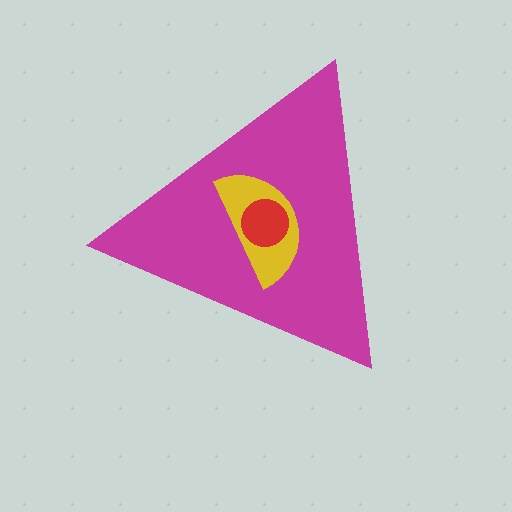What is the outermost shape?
The magenta triangle.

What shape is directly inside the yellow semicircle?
The red circle.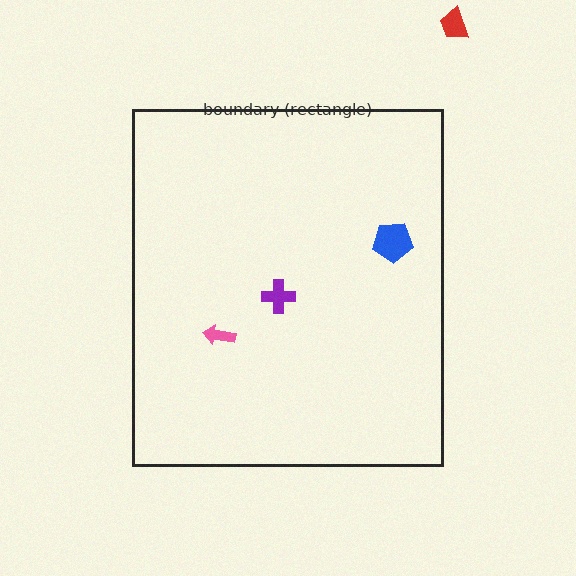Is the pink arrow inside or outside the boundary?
Inside.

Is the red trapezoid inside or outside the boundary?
Outside.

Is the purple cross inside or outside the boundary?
Inside.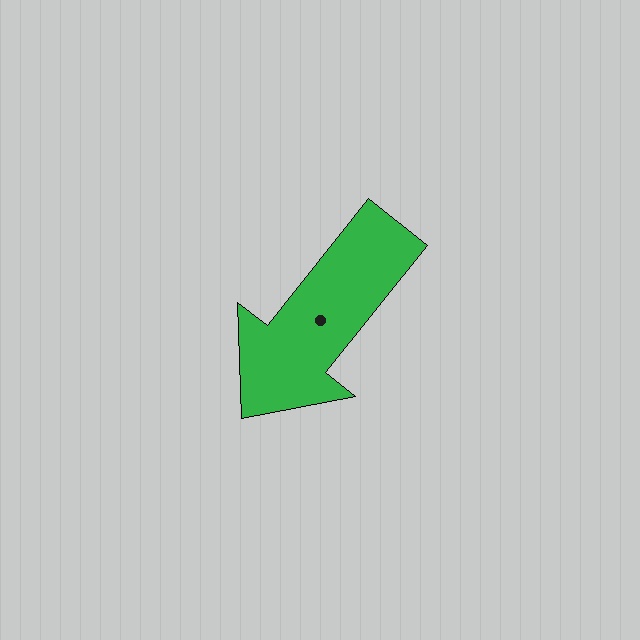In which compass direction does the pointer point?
Southwest.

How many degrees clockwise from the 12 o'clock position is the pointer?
Approximately 219 degrees.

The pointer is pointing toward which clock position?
Roughly 7 o'clock.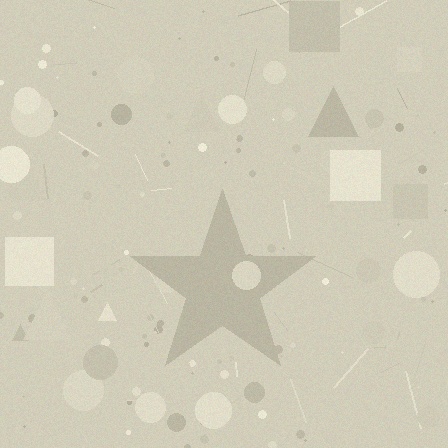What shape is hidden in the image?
A star is hidden in the image.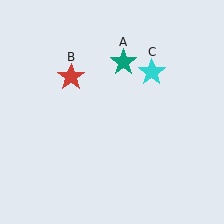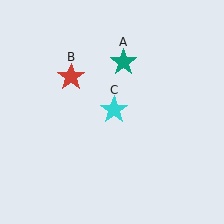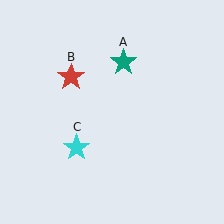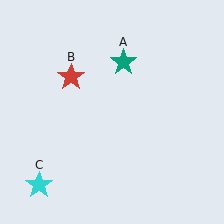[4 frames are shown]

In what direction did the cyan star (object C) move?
The cyan star (object C) moved down and to the left.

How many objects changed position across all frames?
1 object changed position: cyan star (object C).